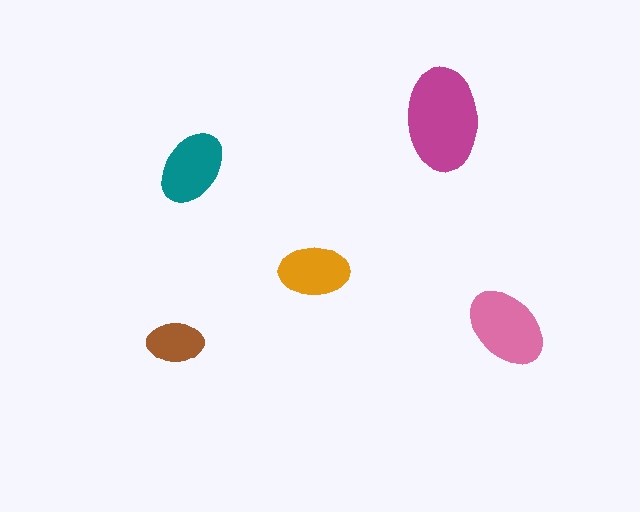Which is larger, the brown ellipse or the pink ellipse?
The pink one.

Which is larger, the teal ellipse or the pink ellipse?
The pink one.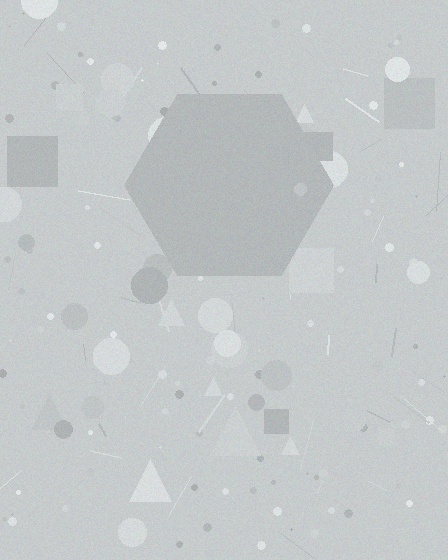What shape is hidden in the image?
A hexagon is hidden in the image.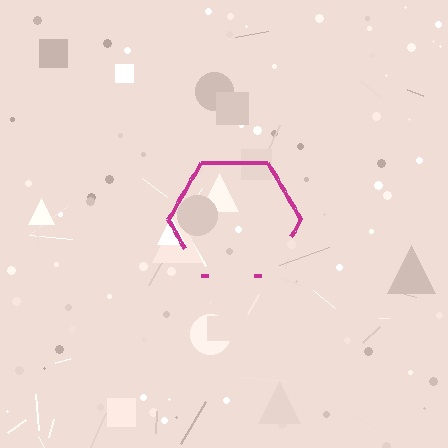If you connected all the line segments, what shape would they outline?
They would outline a hexagon.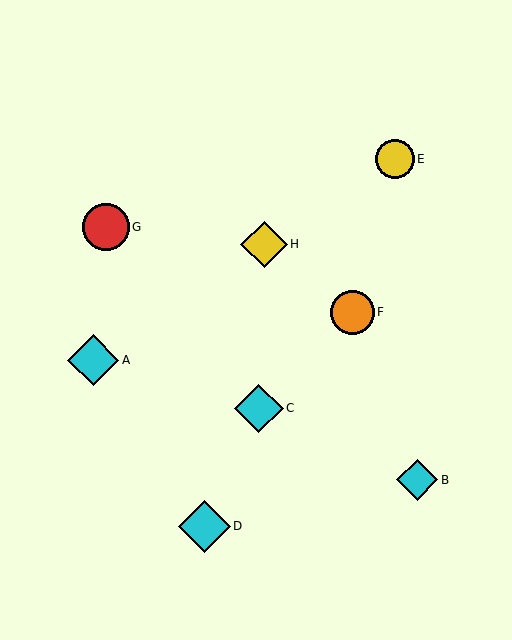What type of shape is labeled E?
Shape E is a yellow circle.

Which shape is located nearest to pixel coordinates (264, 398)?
The cyan diamond (labeled C) at (259, 408) is nearest to that location.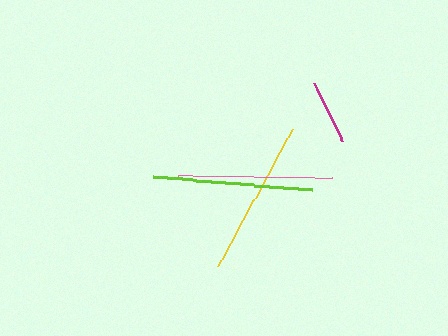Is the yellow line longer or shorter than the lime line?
The lime line is longer than the yellow line.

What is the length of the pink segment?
The pink segment is approximately 155 pixels long.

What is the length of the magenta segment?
The magenta segment is approximately 64 pixels long.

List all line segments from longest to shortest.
From longest to shortest: lime, yellow, pink, magenta.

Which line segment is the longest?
The lime line is the longest at approximately 159 pixels.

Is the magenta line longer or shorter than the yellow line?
The yellow line is longer than the magenta line.